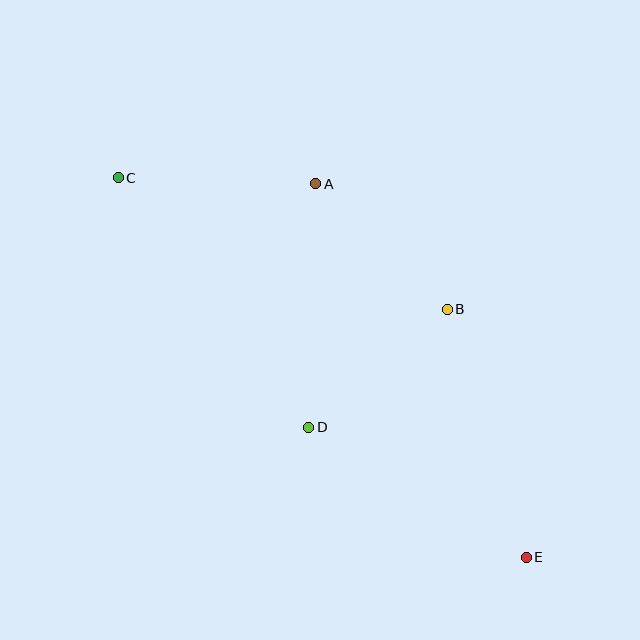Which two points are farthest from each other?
Points C and E are farthest from each other.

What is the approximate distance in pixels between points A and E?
The distance between A and E is approximately 429 pixels.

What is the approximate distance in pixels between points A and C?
The distance between A and C is approximately 197 pixels.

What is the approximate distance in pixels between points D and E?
The distance between D and E is approximately 254 pixels.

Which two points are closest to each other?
Points A and B are closest to each other.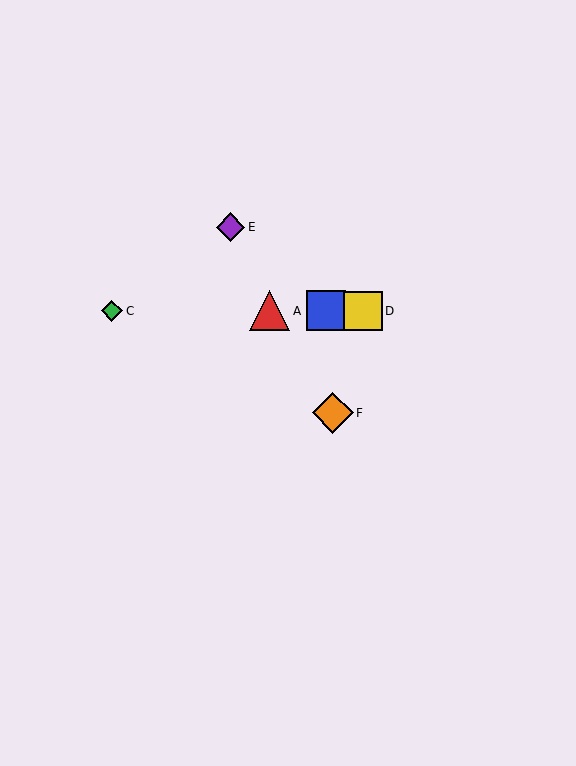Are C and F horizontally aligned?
No, C is at y≈311 and F is at y≈413.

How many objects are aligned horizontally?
4 objects (A, B, C, D) are aligned horizontally.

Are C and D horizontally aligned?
Yes, both are at y≈311.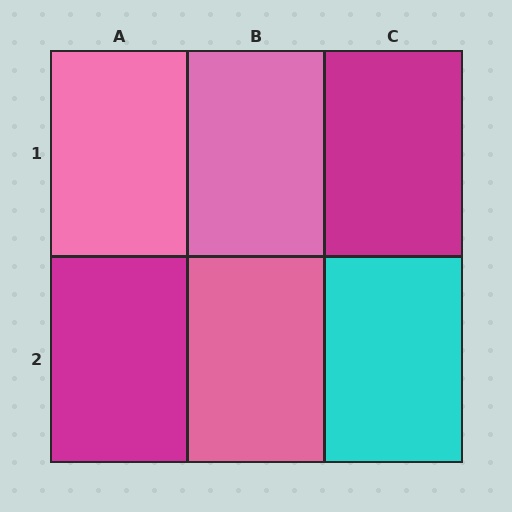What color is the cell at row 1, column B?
Pink.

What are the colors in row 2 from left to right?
Magenta, pink, cyan.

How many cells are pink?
3 cells are pink.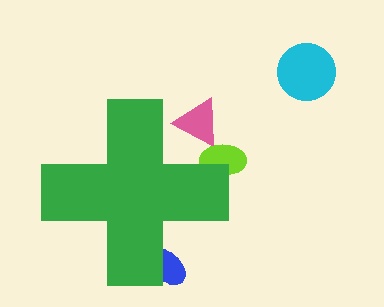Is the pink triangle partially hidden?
Yes, the pink triangle is partially hidden behind the green cross.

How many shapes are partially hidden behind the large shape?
3 shapes are partially hidden.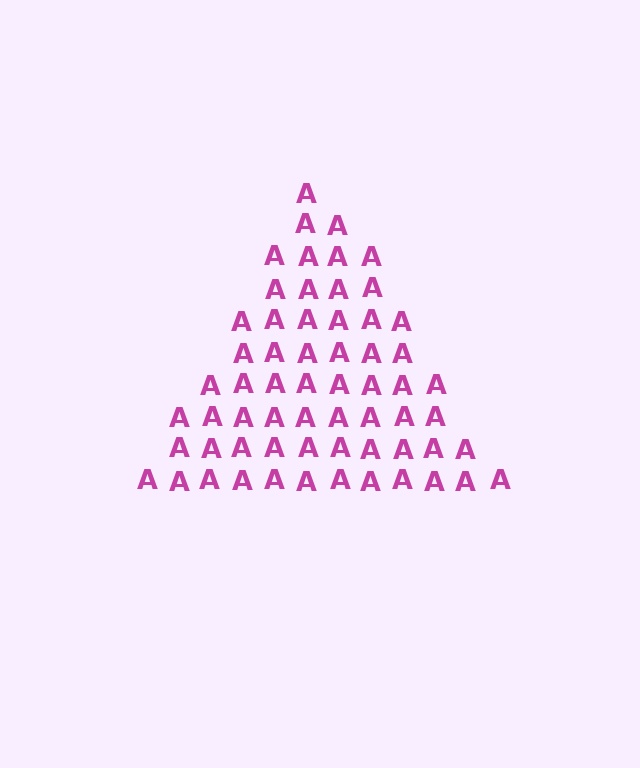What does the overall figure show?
The overall figure shows a triangle.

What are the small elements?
The small elements are letter A's.